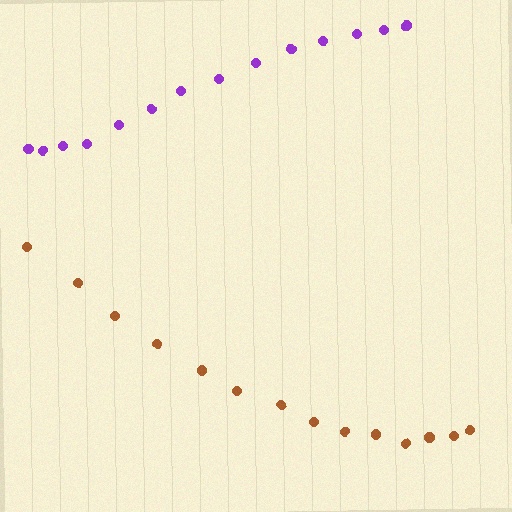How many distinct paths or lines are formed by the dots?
There are 2 distinct paths.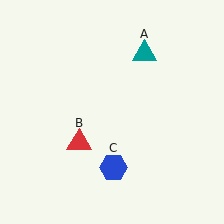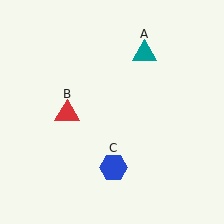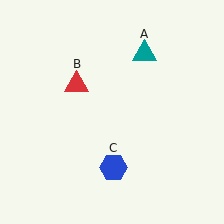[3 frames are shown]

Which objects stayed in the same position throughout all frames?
Teal triangle (object A) and blue hexagon (object C) remained stationary.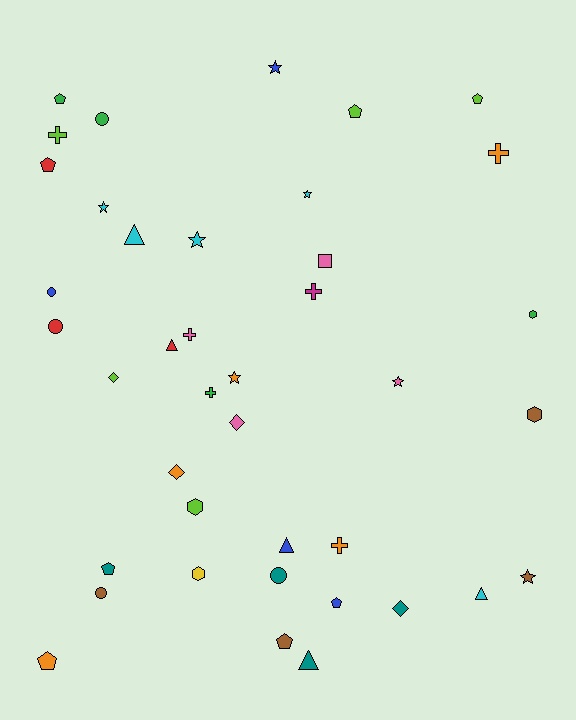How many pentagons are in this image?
There are 8 pentagons.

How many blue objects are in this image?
There are 4 blue objects.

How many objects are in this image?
There are 40 objects.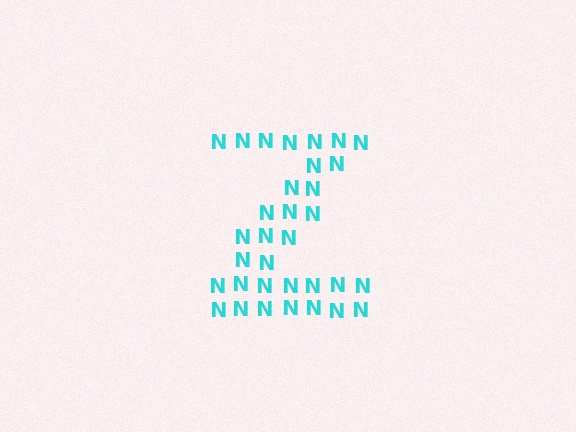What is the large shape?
The large shape is the letter Z.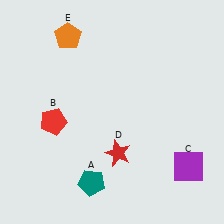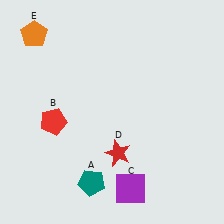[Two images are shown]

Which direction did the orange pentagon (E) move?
The orange pentagon (E) moved left.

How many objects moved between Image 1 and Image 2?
2 objects moved between the two images.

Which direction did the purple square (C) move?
The purple square (C) moved left.